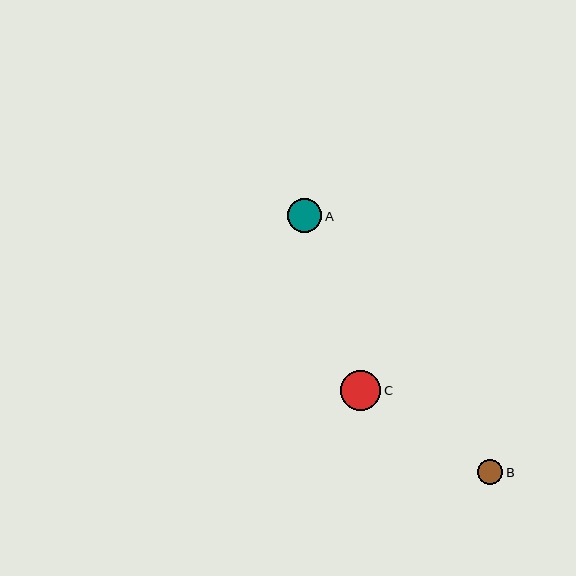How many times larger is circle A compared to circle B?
Circle A is approximately 1.4 times the size of circle B.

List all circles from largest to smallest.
From largest to smallest: C, A, B.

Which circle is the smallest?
Circle B is the smallest with a size of approximately 25 pixels.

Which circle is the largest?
Circle C is the largest with a size of approximately 40 pixels.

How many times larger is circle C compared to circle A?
Circle C is approximately 1.2 times the size of circle A.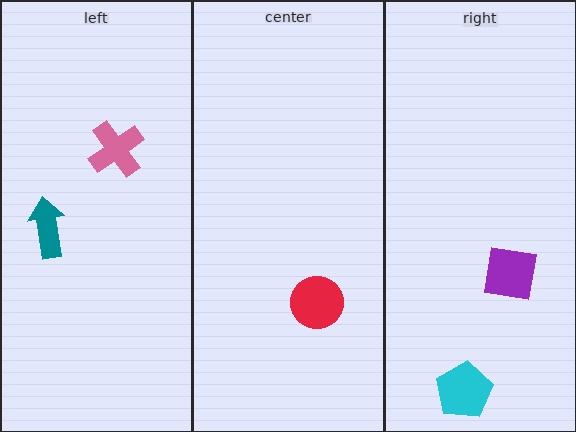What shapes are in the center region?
The red circle.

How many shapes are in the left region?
2.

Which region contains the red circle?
The center region.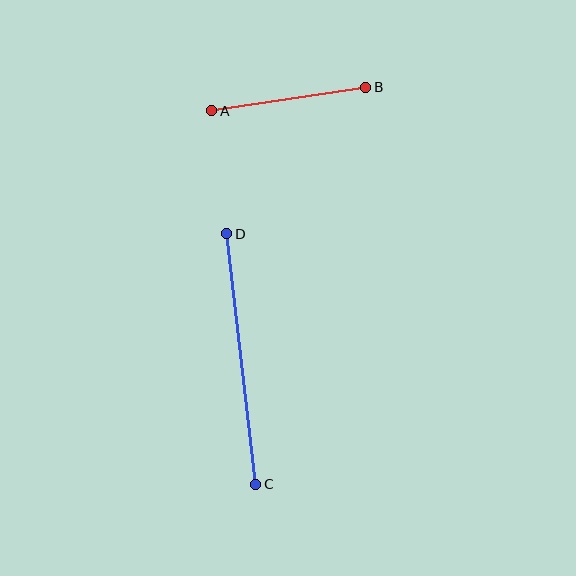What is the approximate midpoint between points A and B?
The midpoint is at approximately (289, 99) pixels.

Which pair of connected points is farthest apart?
Points C and D are farthest apart.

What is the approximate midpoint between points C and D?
The midpoint is at approximately (241, 359) pixels.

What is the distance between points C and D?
The distance is approximately 252 pixels.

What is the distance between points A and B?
The distance is approximately 156 pixels.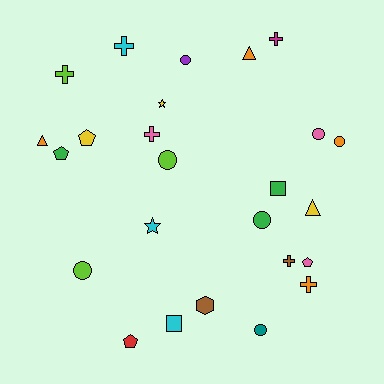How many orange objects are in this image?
There are 4 orange objects.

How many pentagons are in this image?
There are 4 pentagons.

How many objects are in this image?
There are 25 objects.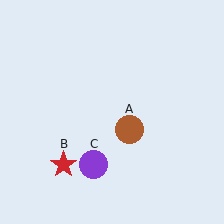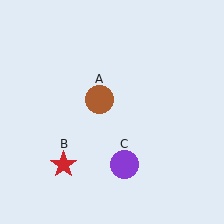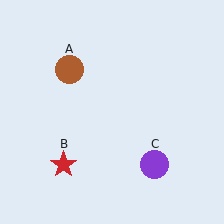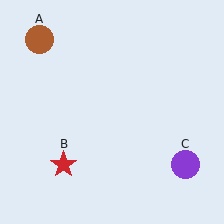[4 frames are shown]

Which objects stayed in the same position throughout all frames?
Red star (object B) remained stationary.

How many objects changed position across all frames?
2 objects changed position: brown circle (object A), purple circle (object C).